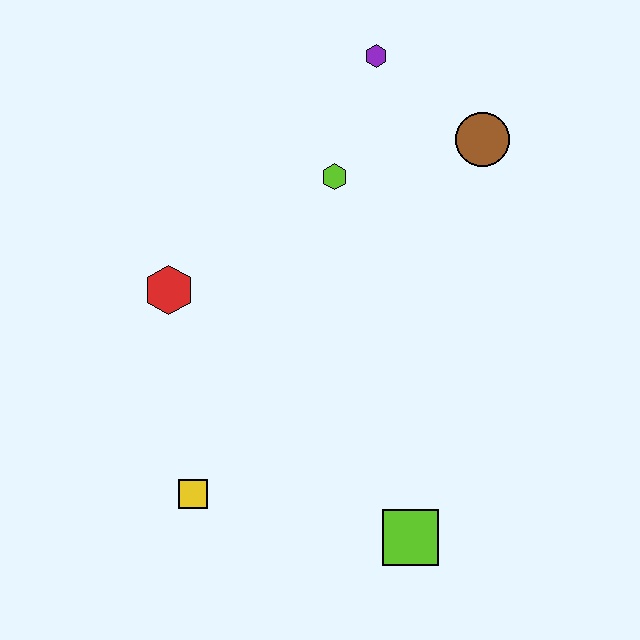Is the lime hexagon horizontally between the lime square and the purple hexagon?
No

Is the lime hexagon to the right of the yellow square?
Yes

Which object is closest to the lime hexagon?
The purple hexagon is closest to the lime hexagon.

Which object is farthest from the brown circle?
The yellow square is farthest from the brown circle.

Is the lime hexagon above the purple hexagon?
No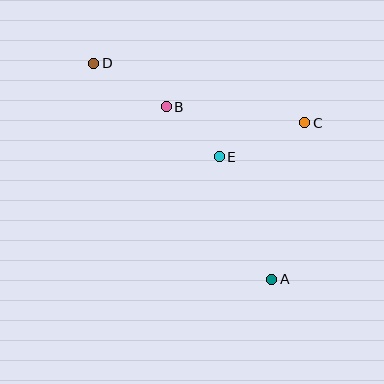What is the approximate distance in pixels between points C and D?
The distance between C and D is approximately 220 pixels.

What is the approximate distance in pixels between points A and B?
The distance between A and B is approximately 202 pixels.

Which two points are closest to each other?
Points B and E are closest to each other.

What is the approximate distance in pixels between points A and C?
The distance between A and C is approximately 160 pixels.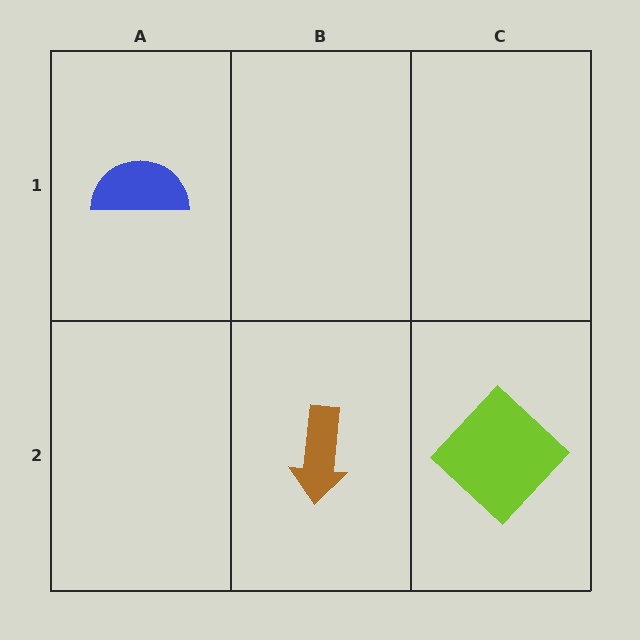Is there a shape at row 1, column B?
No, that cell is empty.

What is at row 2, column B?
A brown arrow.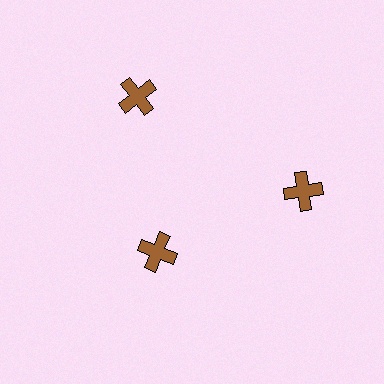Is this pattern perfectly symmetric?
No. The 3 brown crosses are arranged in a ring, but one element near the 7 o'clock position is pulled inward toward the center, breaking the 3-fold rotational symmetry.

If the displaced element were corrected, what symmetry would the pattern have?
It would have 3-fold rotational symmetry — the pattern would map onto itself every 120 degrees.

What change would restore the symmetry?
The symmetry would be restored by moving it outward, back onto the ring so that all 3 crosses sit at equal angles and equal distance from the center.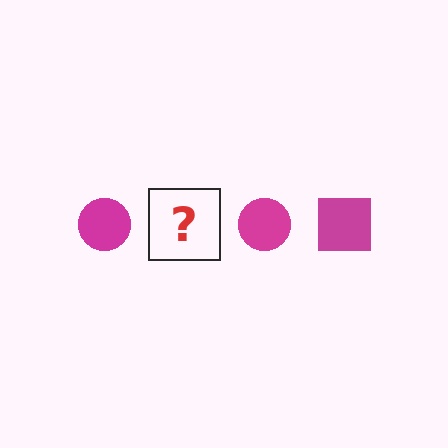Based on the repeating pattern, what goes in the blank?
The blank should be a magenta square.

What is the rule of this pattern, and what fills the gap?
The rule is that the pattern cycles through circle, square shapes in magenta. The gap should be filled with a magenta square.